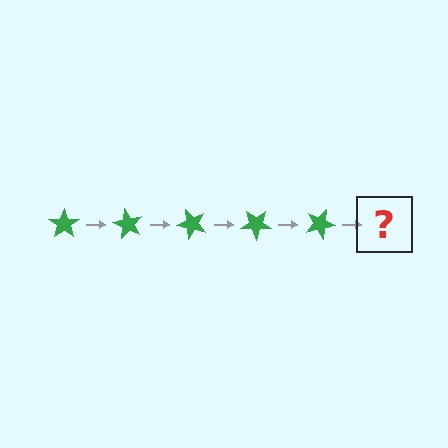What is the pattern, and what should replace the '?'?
The pattern is that the star rotates 60 degrees each step. The '?' should be a green star rotated 300 degrees.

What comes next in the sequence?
The next element should be a green star rotated 300 degrees.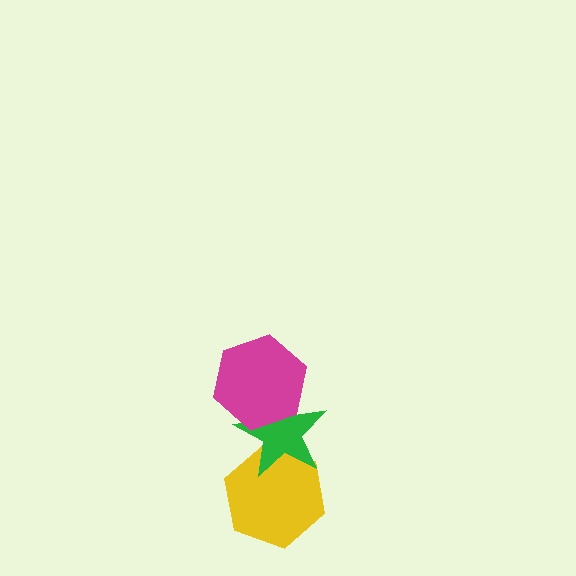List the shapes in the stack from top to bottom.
From top to bottom: the magenta hexagon, the green star, the yellow hexagon.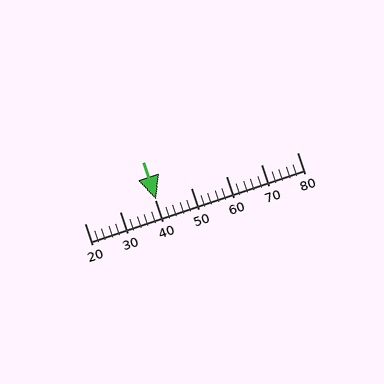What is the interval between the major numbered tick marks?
The major tick marks are spaced 10 units apart.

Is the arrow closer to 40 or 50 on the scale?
The arrow is closer to 40.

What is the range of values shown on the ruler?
The ruler shows values from 20 to 80.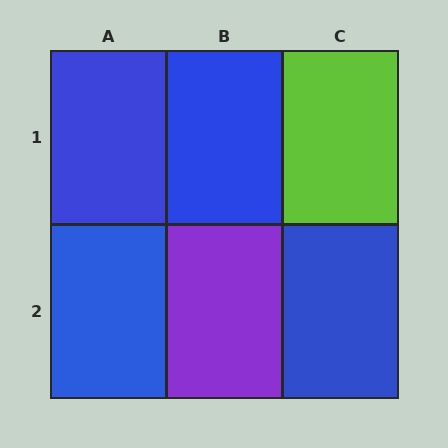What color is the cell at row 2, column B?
Purple.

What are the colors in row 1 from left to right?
Blue, blue, lime.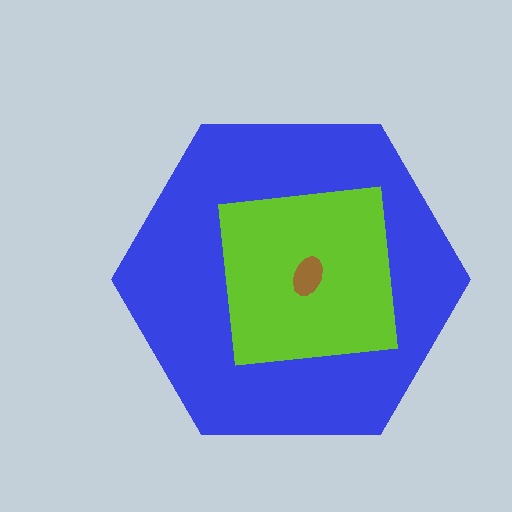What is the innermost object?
The brown ellipse.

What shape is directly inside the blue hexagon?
The lime square.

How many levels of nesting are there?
3.